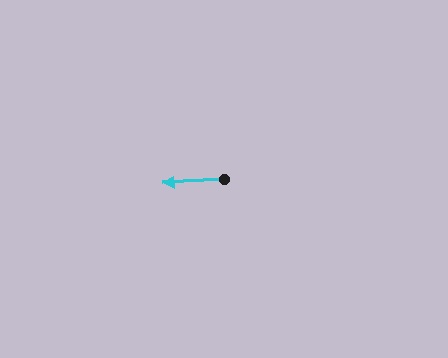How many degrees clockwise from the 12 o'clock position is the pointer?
Approximately 266 degrees.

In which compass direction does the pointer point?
West.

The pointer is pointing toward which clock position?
Roughly 9 o'clock.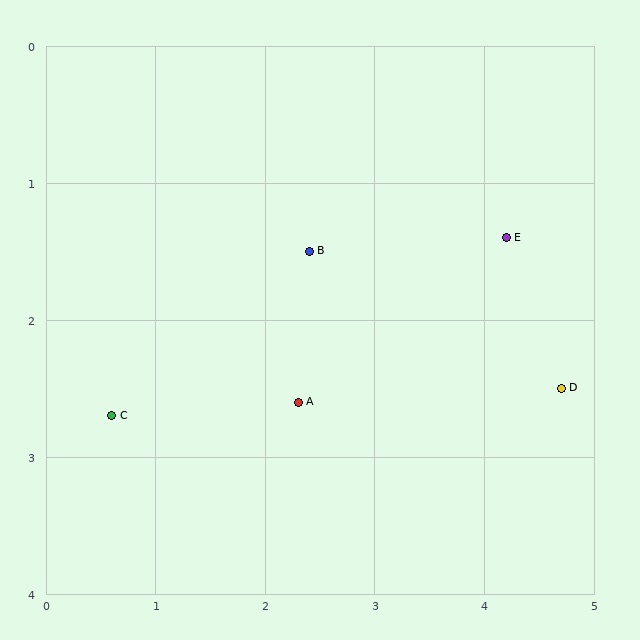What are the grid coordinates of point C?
Point C is at approximately (0.6, 2.7).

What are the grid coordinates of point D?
Point D is at approximately (4.7, 2.5).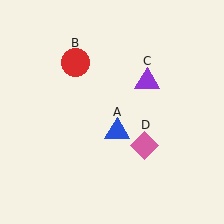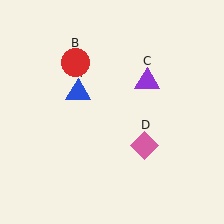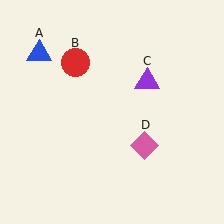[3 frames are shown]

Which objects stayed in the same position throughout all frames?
Red circle (object B) and purple triangle (object C) and pink diamond (object D) remained stationary.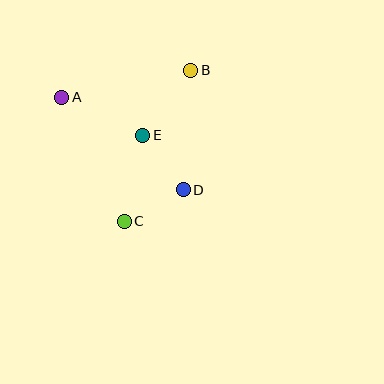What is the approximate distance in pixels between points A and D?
The distance between A and D is approximately 153 pixels.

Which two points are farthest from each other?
Points B and C are farthest from each other.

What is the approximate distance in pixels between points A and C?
The distance between A and C is approximately 139 pixels.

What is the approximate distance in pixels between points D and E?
The distance between D and E is approximately 68 pixels.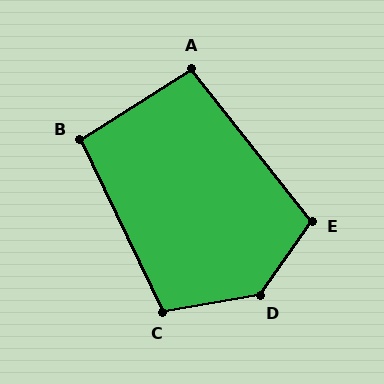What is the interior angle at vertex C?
Approximately 106 degrees (obtuse).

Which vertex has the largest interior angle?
D, at approximately 135 degrees.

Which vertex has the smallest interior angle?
A, at approximately 96 degrees.